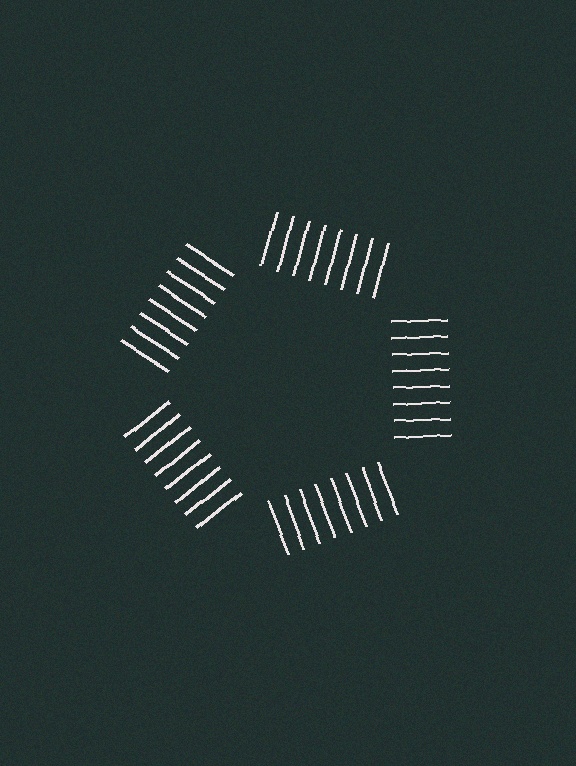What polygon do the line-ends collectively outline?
An illusory pentagon — the line segments terminate on its edges but no continuous stroke is drawn.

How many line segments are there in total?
40 — 8 along each of the 5 edges.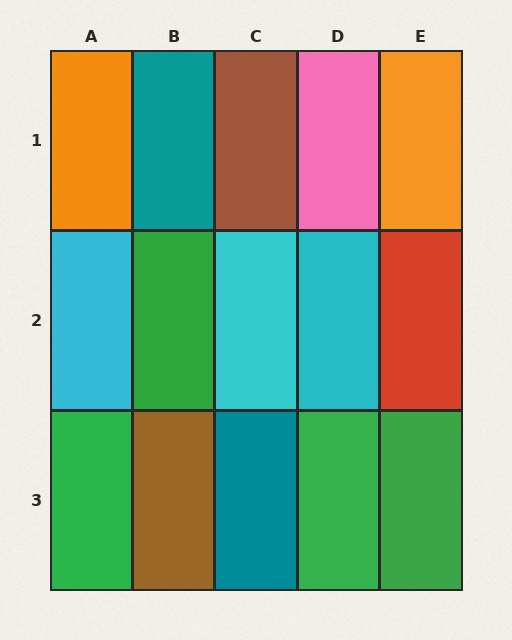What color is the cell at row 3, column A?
Green.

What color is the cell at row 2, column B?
Green.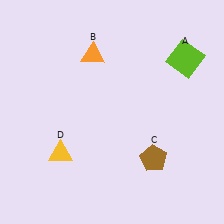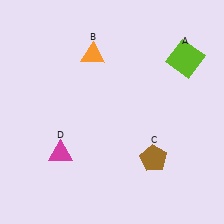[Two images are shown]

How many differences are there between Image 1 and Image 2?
There is 1 difference between the two images.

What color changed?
The triangle (D) changed from yellow in Image 1 to magenta in Image 2.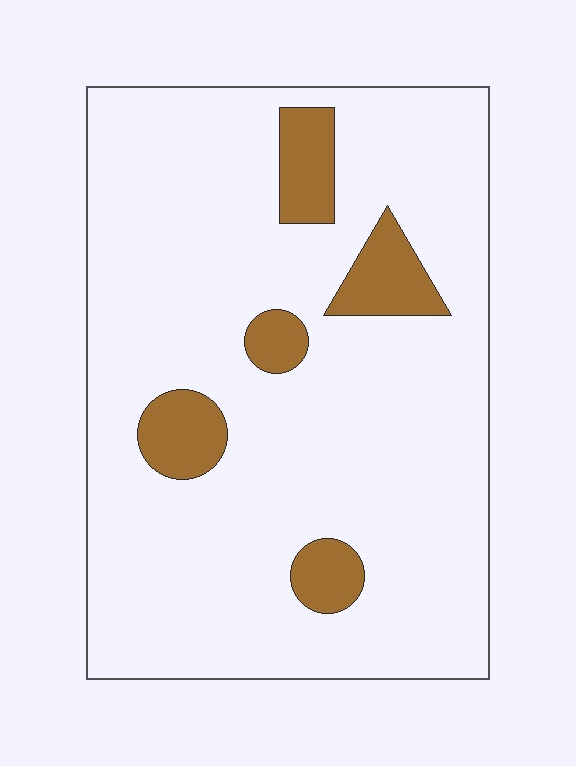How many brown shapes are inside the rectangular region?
5.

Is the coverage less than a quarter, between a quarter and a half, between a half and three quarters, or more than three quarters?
Less than a quarter.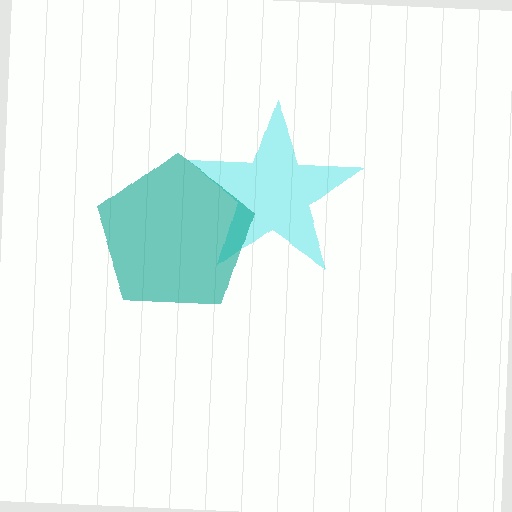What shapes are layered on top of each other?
The layered shapes are: a cyan star, a teal pentagon.